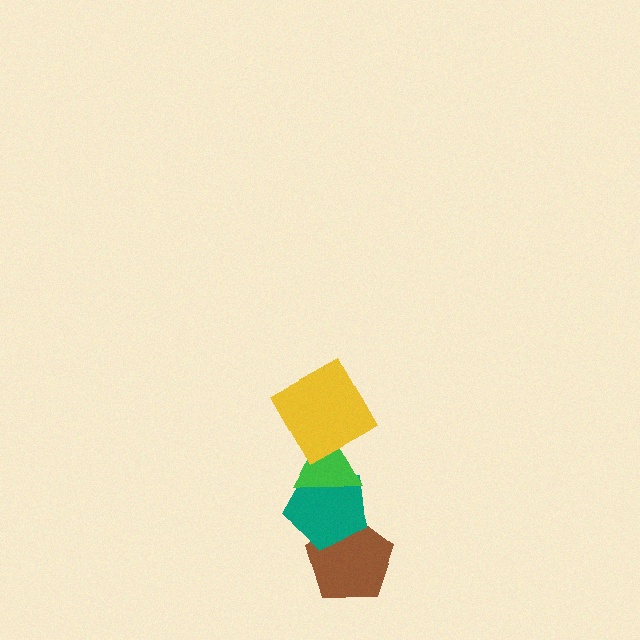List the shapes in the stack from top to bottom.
From top to bottom: the yellow square, the green triangle, the teal pentagon, the brown pentagon.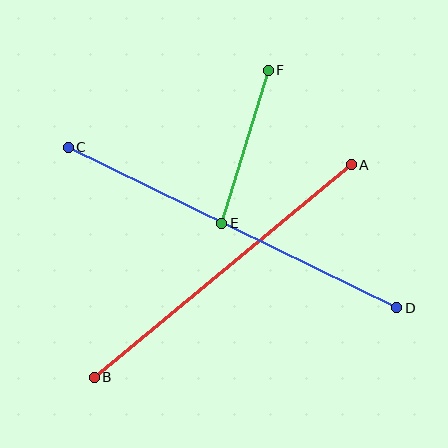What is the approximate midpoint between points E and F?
The midpoint is at approximately (245, 147) pixels.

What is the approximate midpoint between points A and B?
The midpoint is at approximately (223, 271) pixels.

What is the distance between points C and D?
The distance is approximately 366 pixels.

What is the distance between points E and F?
The distance is approximately 160 pixels.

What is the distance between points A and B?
The distance is approximately 334 pixels.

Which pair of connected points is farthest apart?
Points C and D are farthest apart.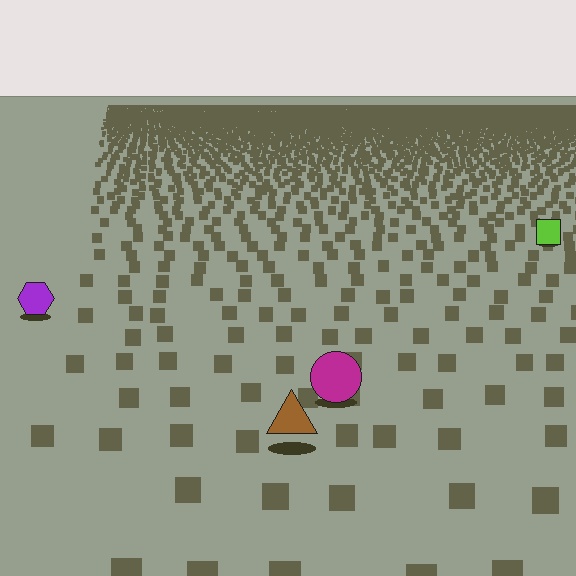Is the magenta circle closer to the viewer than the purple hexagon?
Yes. The magenta circle is closer — you can tell from the texture gradient: the ground texture is coarser near it.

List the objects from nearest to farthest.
From nearest to farthest: the brown triangle, the magenta circle, the purple hexagon, the lime square.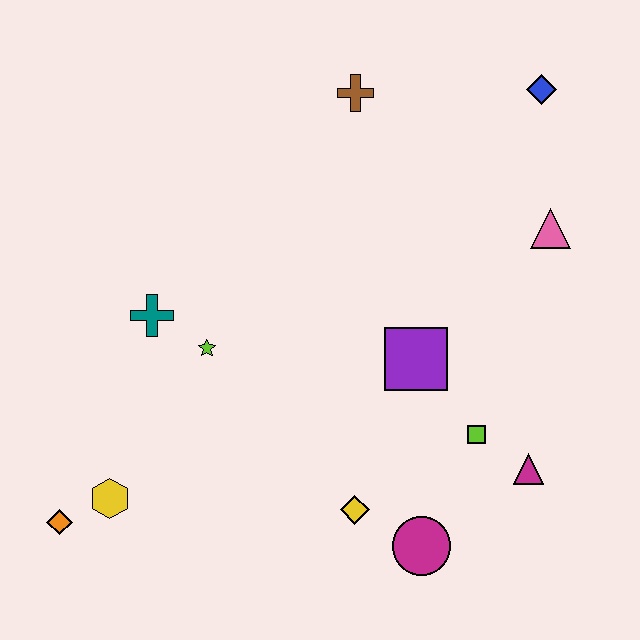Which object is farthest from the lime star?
The blue diamond is farthest from the lime star.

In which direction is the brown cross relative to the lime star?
The brown cross is above the lime star.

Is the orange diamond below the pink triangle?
Yes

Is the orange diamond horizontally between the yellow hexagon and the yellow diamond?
No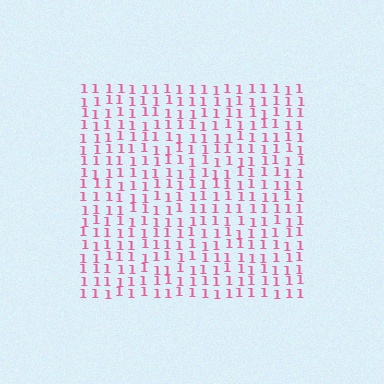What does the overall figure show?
The overall figure shows a square.